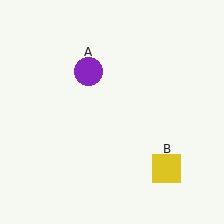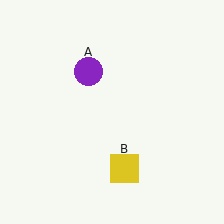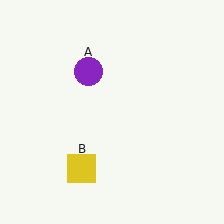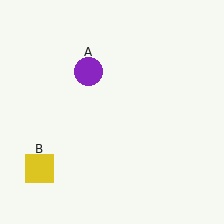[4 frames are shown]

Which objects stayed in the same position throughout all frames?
Purple circle (object A) remained stationary.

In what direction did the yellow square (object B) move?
The yellow square (object B) moved left.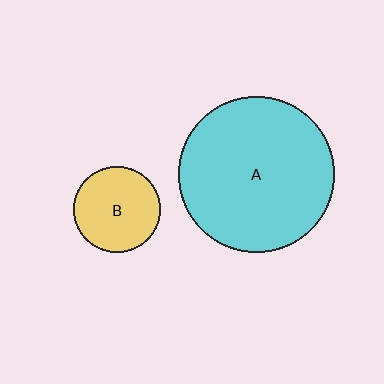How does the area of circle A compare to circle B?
Approximately 3.2 times.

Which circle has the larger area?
Circle A (cyan).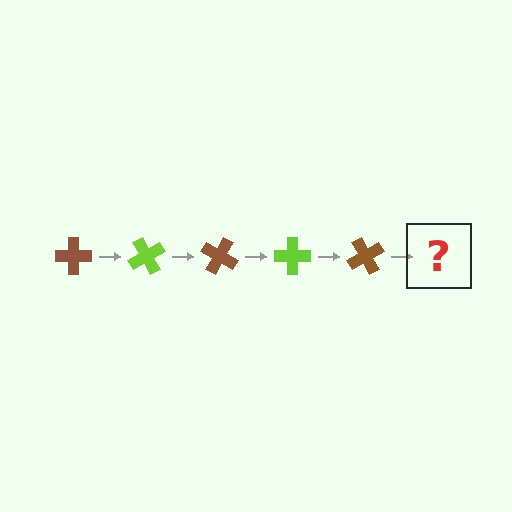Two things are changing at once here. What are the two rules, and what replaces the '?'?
The two rules are that it rotates 60 degrees each step and the color cycles through brown and lime. The '?' should be a lime cross, rotated 300 degrees from the start.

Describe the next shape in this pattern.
It should be a lime cross, rotated 300 degrees from the start.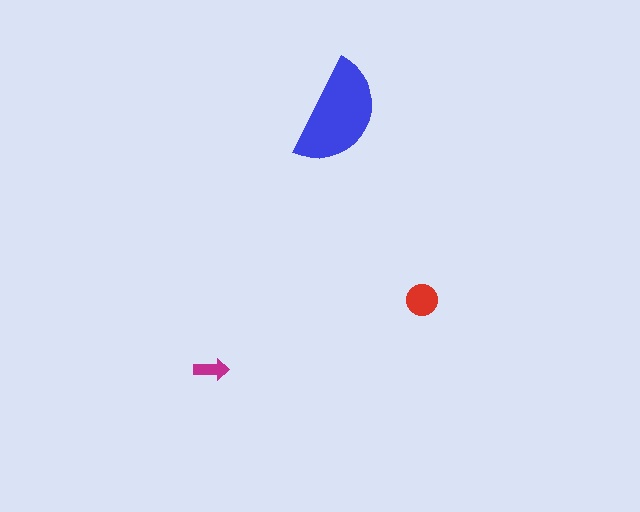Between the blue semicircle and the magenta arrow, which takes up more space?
The blue semicircle.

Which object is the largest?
The blue semicircle.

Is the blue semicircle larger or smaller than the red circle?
Larger.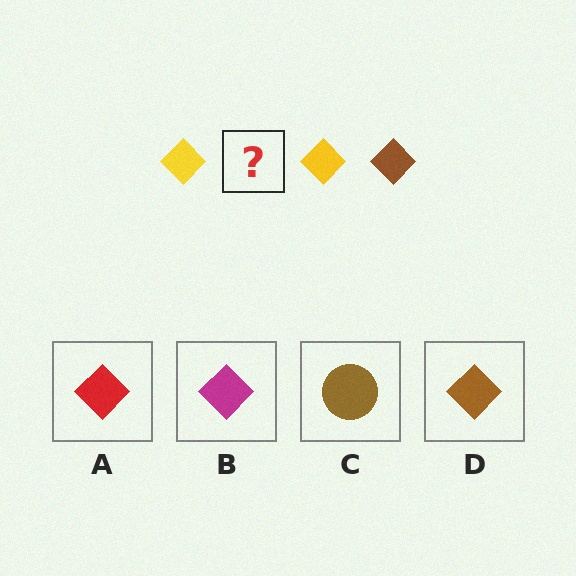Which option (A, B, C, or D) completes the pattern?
D.